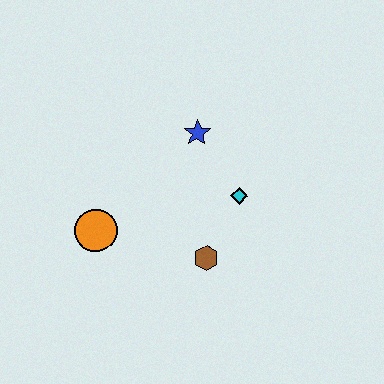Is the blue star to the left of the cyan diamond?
Yes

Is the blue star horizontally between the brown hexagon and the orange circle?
Yes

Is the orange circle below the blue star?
Yes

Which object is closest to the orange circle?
The brown hexagon is closest to the orange circle.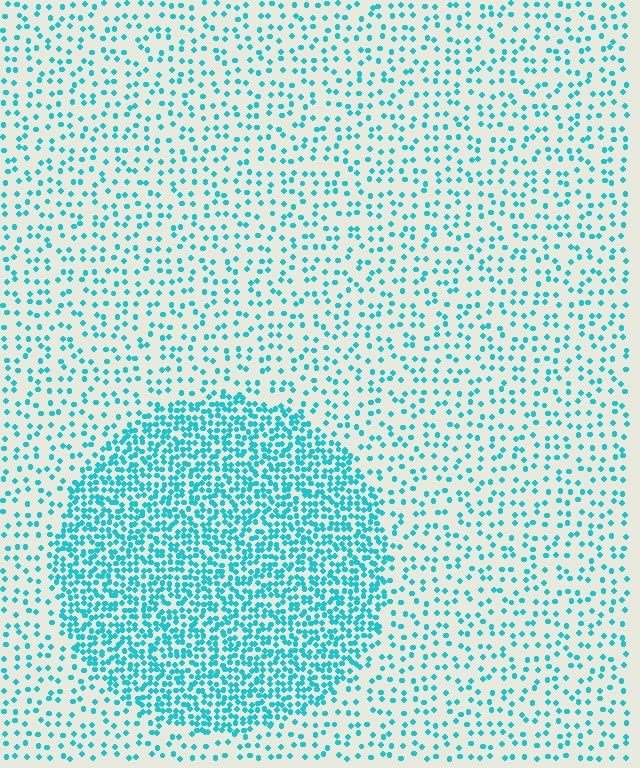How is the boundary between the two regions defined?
The boundary is defined by a change in element density (approximately 2.7x ratio). All elements are the same color, size, and shape.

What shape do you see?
I see a circle.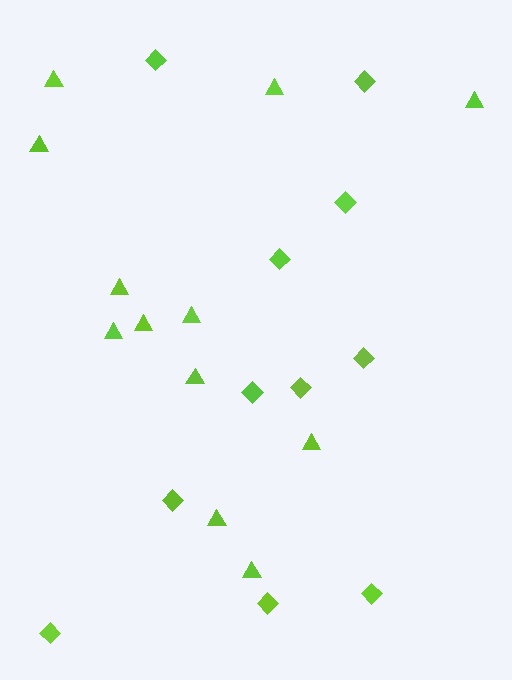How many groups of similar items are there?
There are 2 groups: one group of diamonds (11) and one group of triangles (12).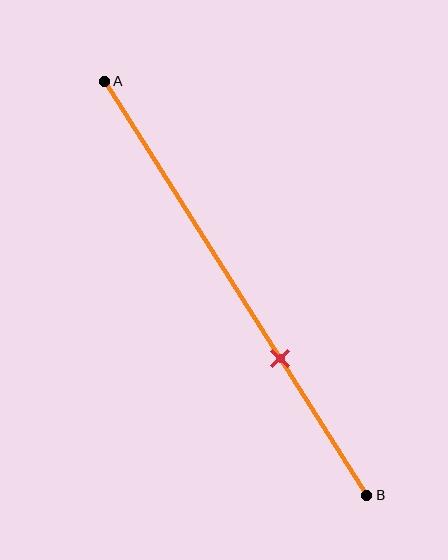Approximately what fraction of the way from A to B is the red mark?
The red mark is approximately 65% of the way from A to B.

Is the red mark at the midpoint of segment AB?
No, the mark is at about 65% from A, not at the 50% midpoint.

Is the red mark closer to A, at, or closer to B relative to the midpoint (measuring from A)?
The red mark is closer to point B than the midpoint of segment AB.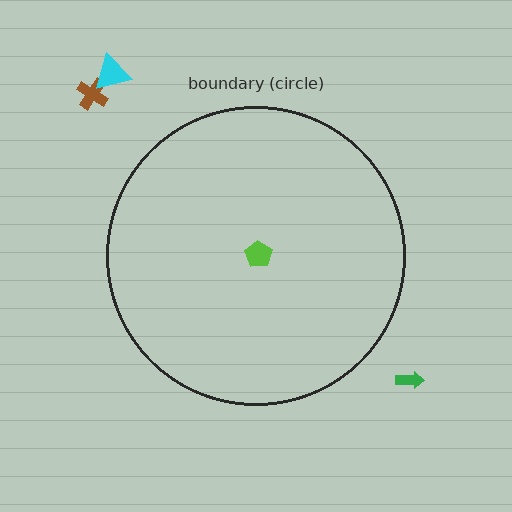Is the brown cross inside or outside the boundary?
Outside.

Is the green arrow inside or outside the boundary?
Outside.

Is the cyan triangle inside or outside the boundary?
Outside.